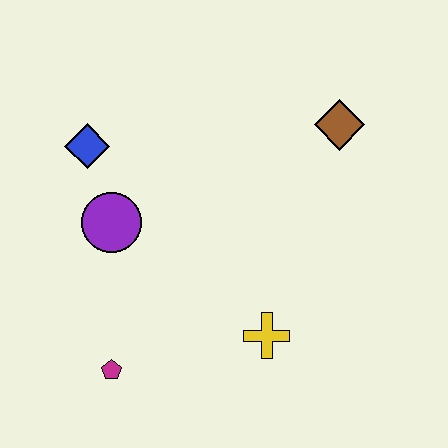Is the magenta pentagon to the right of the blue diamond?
Yes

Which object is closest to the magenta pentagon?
The purple circle is closest to the magenta pentagon.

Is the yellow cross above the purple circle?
No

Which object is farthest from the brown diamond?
The magenta pentagon is farthest from the brown diamond.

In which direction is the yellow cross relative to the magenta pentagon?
The yellow cross is to the right of the magenta pentagon.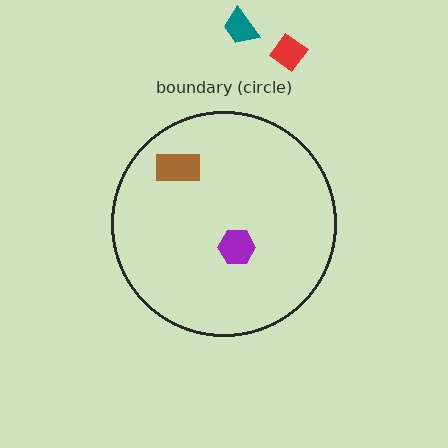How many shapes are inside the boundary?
2 inside, 2 outside.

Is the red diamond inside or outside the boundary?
Outside.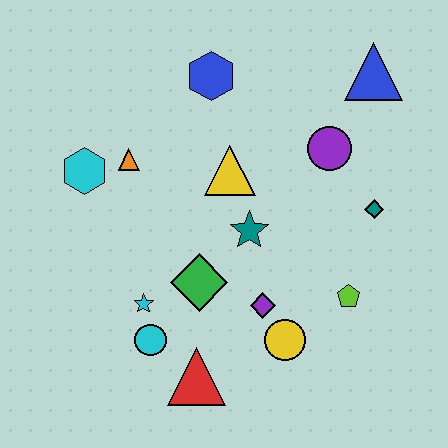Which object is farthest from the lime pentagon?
The cyan hexagon is farthest from the lime pentagon.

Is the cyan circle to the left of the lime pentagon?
Yes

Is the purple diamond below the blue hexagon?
Yes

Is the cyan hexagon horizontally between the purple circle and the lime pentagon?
No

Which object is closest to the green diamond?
The cyan star is closest to the green diamond.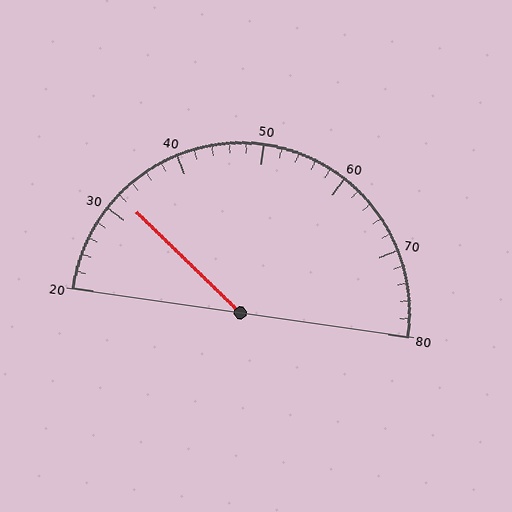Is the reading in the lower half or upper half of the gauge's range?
The reading is in the lower half of the range (20 to 80).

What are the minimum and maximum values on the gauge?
The gauge ranges from 20 to 80.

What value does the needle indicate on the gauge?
The needle indicates approximately 32.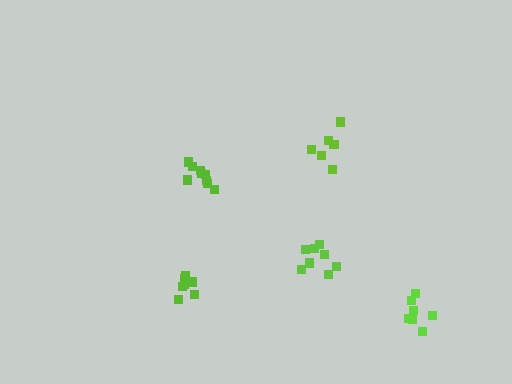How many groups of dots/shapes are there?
There are 5 groups.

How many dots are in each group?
Group 1: 7 dots, Group 2: 9 dots, Group 3: 6 dots, Group 4: 8 dots, Group 5: 7 dots (37 total).